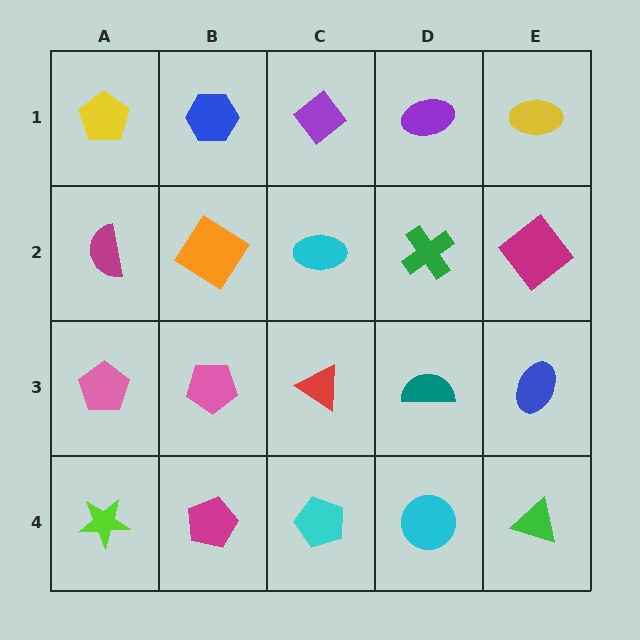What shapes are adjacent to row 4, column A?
A pink pentagon (row 3, column A), a magenta pentagon (row 4, column B).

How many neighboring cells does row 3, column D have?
4.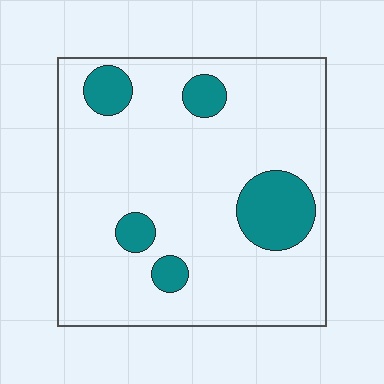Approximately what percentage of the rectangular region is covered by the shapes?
Approximately 15%.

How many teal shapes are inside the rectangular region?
5.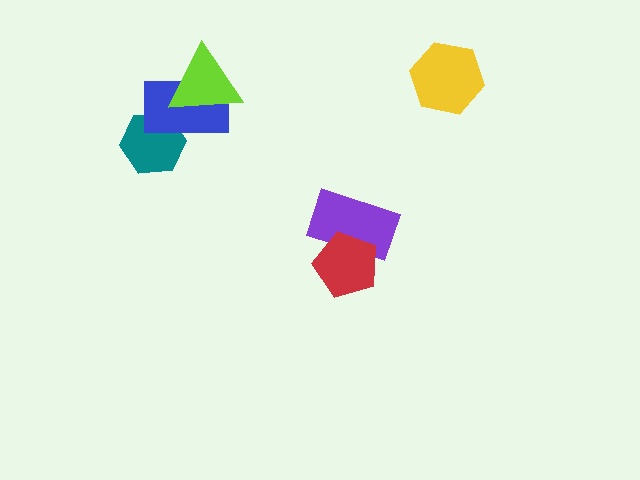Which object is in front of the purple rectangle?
The red pentagon is in front of the purple rectangle.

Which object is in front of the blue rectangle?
The lime triangle is in front of the blue rectangle.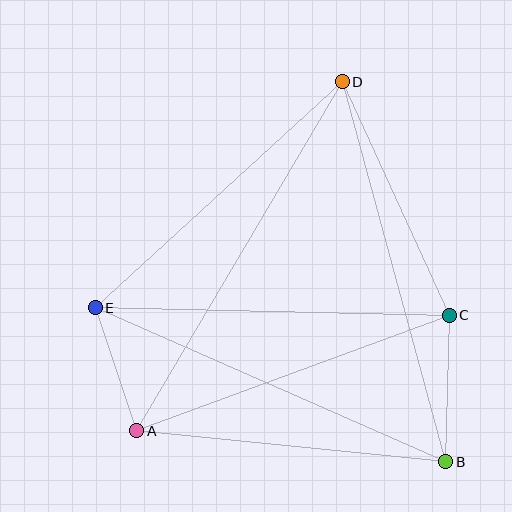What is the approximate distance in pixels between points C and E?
The distance between C and E is approximately 354 pixels.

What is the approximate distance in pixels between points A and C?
The distance between A and C is approximately 333 pixels.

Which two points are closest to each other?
Points A and E are closest to each other.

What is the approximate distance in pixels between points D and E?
The distance between D and E is approximately 335 pixels.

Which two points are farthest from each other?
Points A and D are farthest from each other.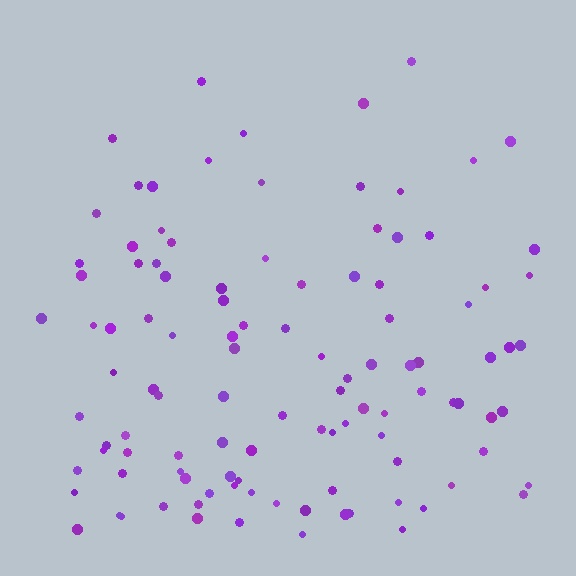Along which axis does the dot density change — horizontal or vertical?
Vertical.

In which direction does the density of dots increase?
From top to bottom, with the bottom side densest.